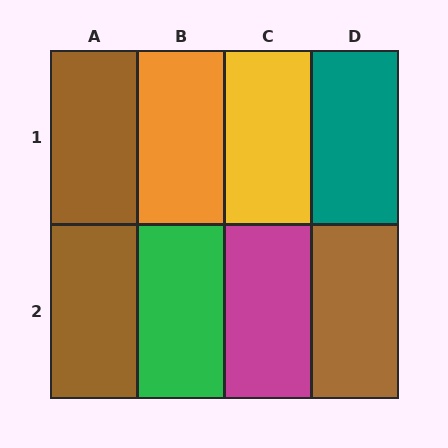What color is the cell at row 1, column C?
Yellow.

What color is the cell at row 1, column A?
Brown.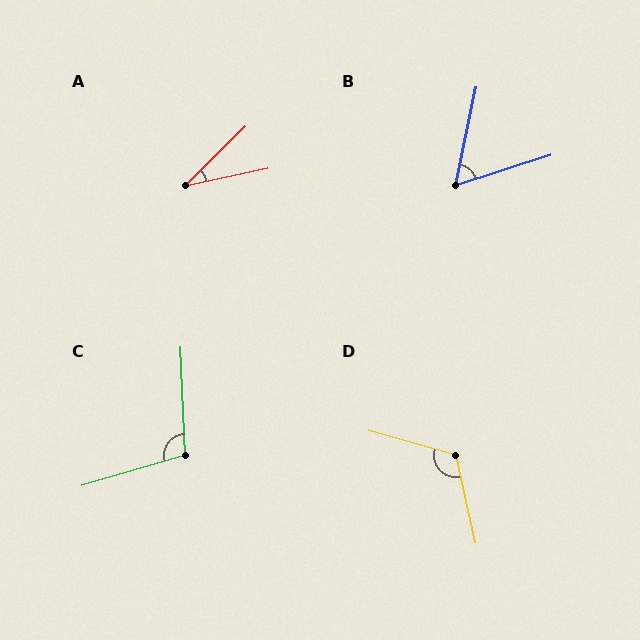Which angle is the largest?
D, at approximately 119 degrees.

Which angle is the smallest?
A, at approximately 32 degrees.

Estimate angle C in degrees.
Approximately 104 degrees.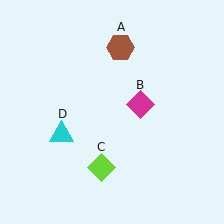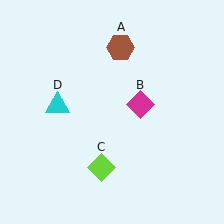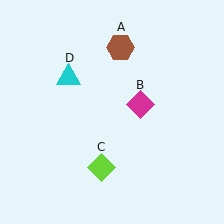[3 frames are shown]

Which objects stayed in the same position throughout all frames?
Brown hexagon (object A) and magenta diamond (object B) and lime diamond (object C) remained stationary.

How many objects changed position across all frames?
1 object changed position: cyan triangle (object D).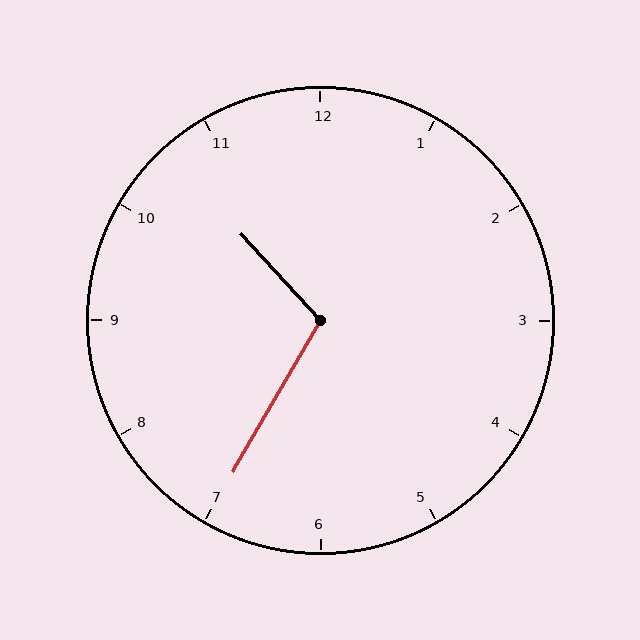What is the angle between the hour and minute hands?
Approximately 108 degrees.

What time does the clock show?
10:35.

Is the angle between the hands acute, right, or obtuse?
It is obtuse.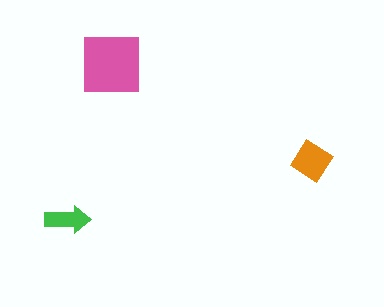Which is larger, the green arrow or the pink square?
The pink square.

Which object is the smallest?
The green arrow.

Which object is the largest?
The pink square.